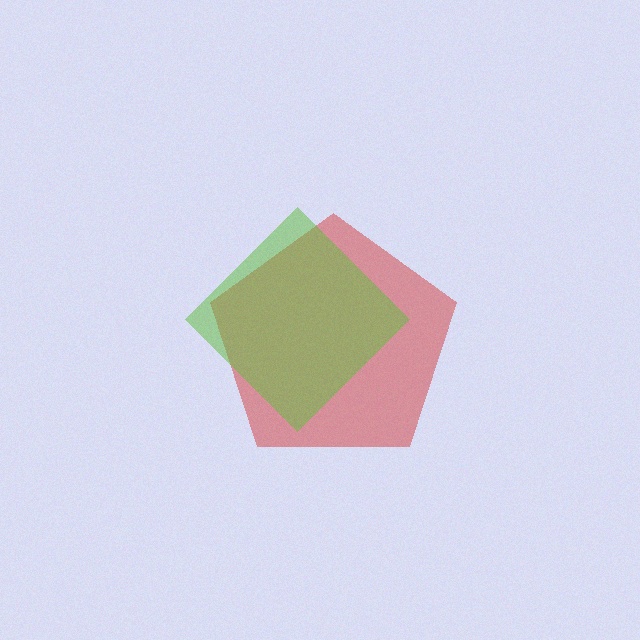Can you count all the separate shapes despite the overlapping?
Yes, there are 2 separate shapes.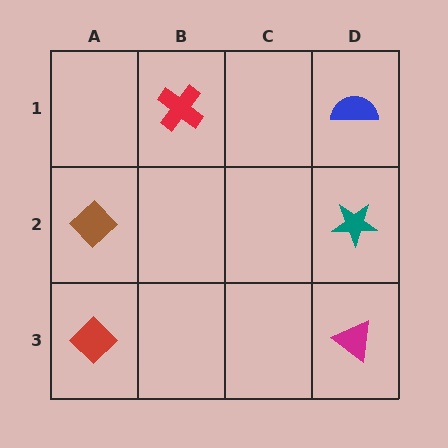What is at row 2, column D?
A teal star.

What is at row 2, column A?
A brown diamond.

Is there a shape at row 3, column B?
No, that cell is empty.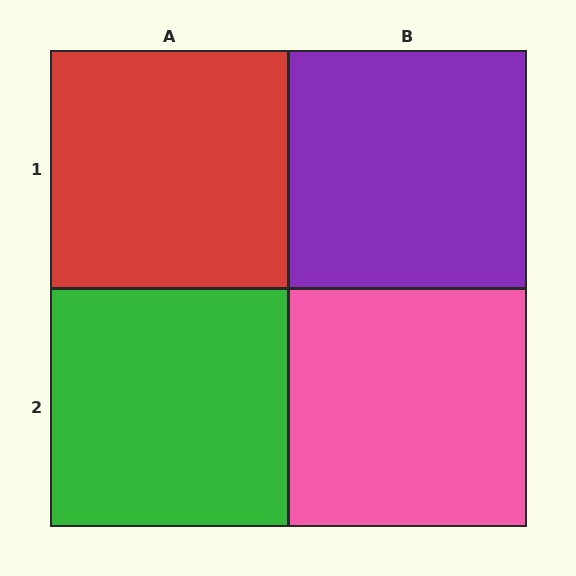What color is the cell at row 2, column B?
Pink.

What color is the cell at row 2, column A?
Green.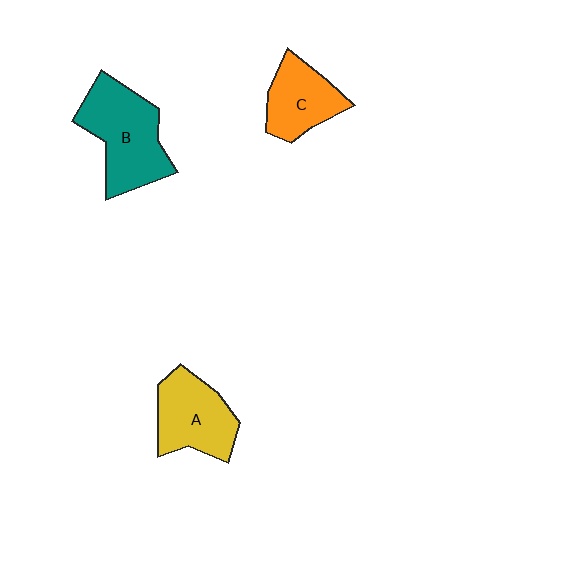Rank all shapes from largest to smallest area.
From largest to smallest: B (teal), A (yellow), C (orange).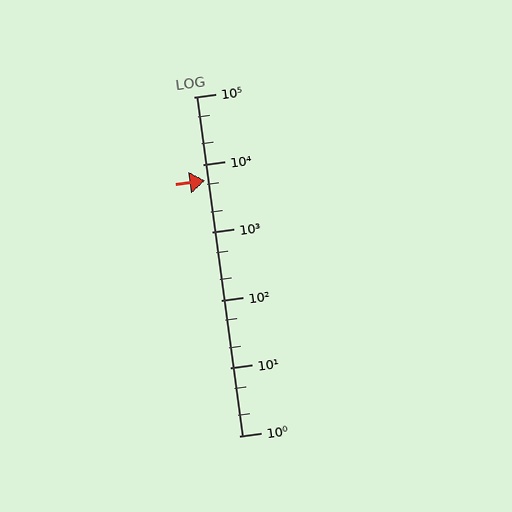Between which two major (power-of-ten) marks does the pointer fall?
The pointer is between 1000 and 10000.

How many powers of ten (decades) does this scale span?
The scale spans 5 decades, from 1 to 100000.